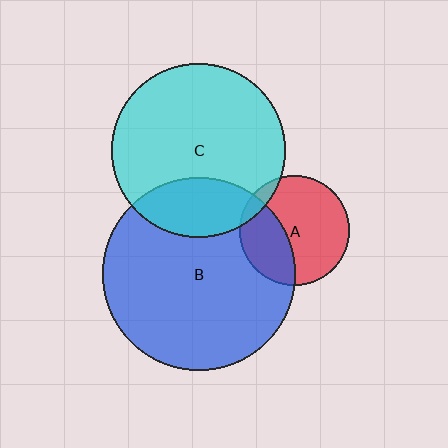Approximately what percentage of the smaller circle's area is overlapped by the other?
Approximately 10%.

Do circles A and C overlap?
Yes.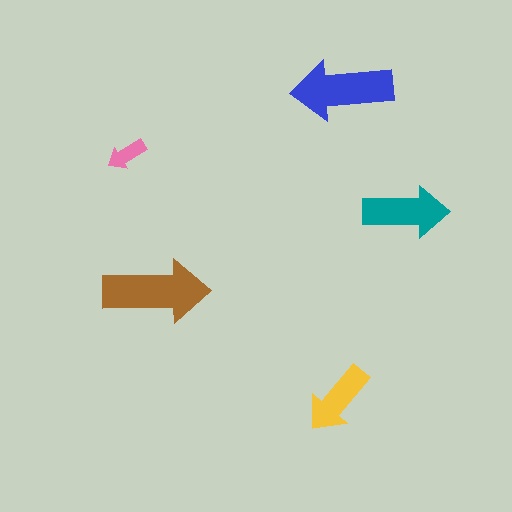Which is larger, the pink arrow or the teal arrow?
The teal one.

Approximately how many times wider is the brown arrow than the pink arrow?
About 2.5 times wider.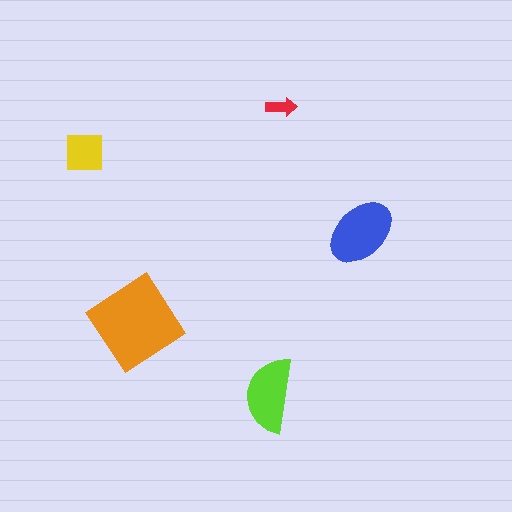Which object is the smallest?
The red arrow.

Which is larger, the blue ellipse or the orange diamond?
The orange diamond.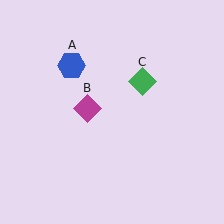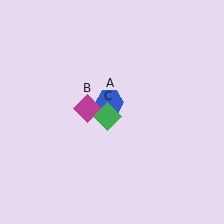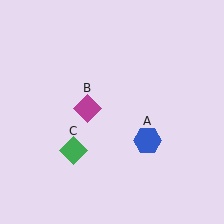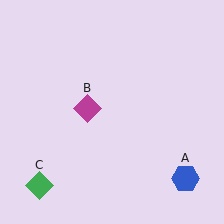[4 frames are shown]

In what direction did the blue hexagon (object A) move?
The blue hexagon (object A) moved down and to the right.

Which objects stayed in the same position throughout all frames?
Magenta diamond (object B) remained stationary.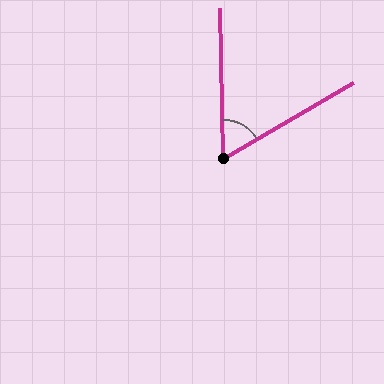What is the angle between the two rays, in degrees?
Approximately 61 degrees.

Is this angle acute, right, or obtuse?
It is acute.